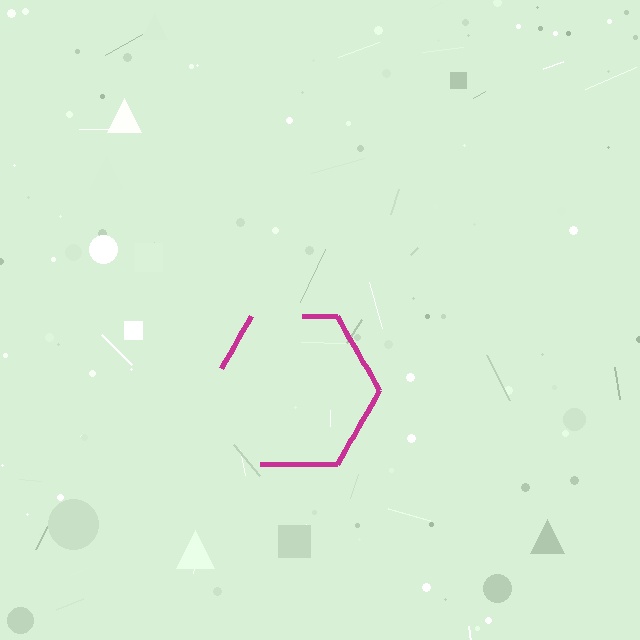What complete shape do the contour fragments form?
The contour fragments form a hexagon.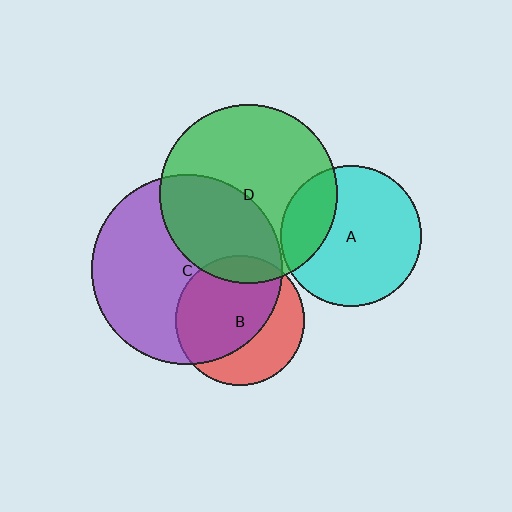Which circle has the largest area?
Circle C (purple).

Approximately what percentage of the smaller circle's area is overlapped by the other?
Approximately 65%.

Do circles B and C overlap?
Yes.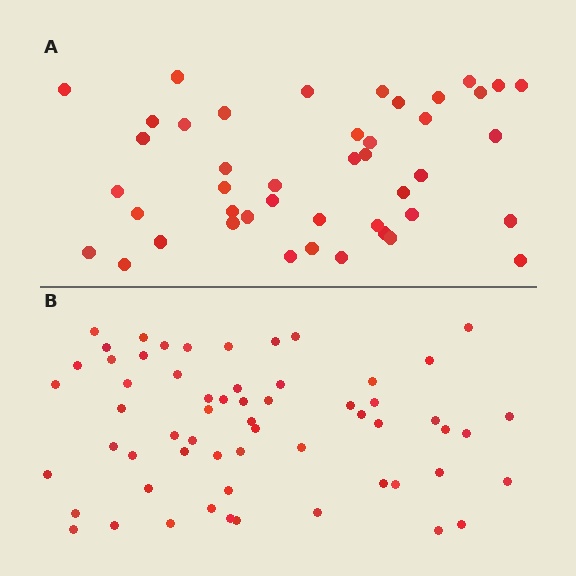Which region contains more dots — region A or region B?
Region B (the bottom region) has more dots.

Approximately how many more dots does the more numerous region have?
Region B has approximately 15 more dots than region A.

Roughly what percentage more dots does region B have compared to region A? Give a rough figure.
About 35% more.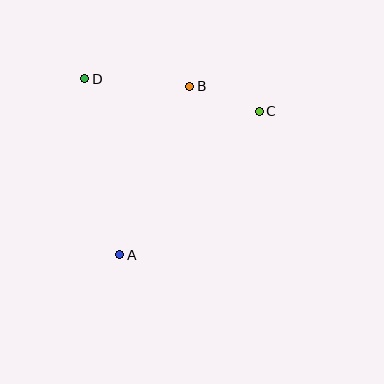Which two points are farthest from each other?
Points A and C are farthest from each other.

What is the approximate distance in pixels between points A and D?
The distance between A and D is approximately 179 pixels.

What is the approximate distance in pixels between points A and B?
The distance between A and B is approximately 182 pixels.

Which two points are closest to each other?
Points B and C are closest to each other.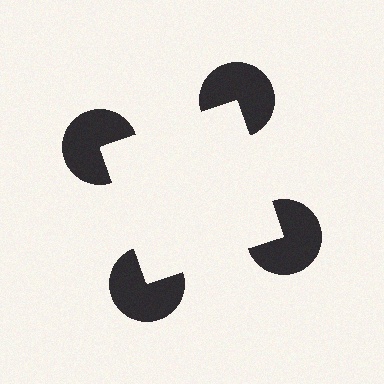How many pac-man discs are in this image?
There are 4 — one at each vertex of the illusory square.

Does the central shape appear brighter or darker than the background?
It typically appears slightly brighter than the background, even though no actual brightness change is drawn.